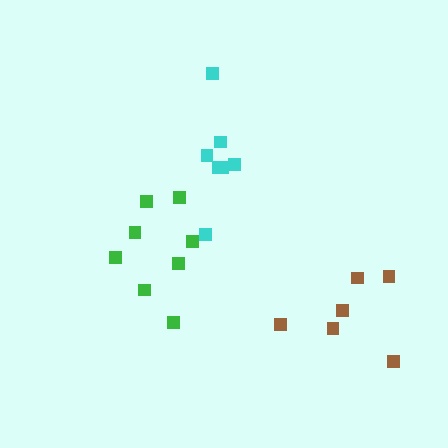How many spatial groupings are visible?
There are 3 spatial groupings.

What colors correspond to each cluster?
The clusters are colored: cyan, green, brown.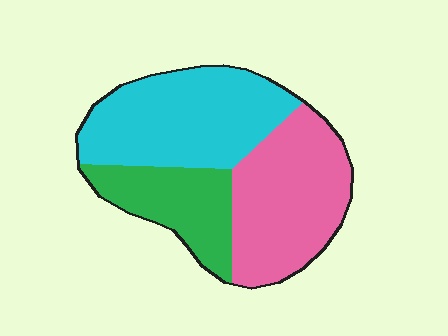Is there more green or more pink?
Pink.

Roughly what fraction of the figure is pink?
Pink takes up between a third and a half of the figure.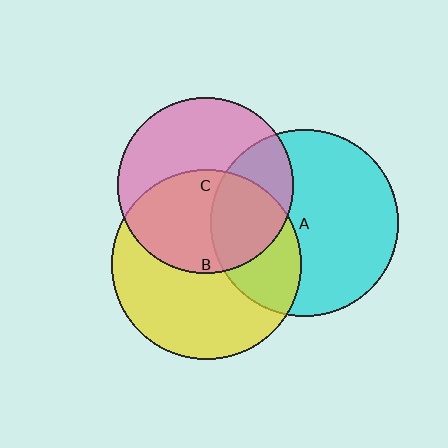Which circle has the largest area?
Circle B (yellow).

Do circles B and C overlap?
Yes.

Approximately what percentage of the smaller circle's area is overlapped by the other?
Approximately 50%.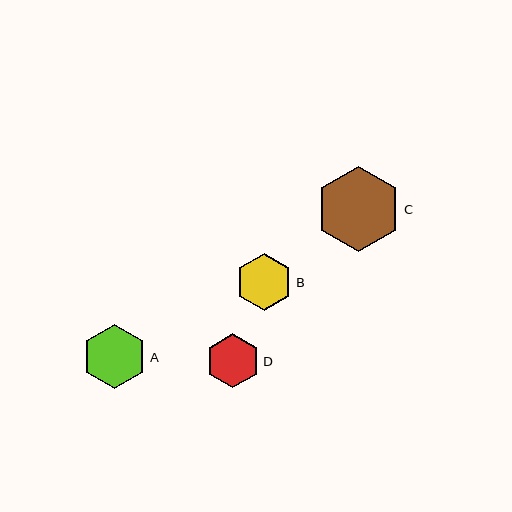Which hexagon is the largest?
Hexagon C is the largest with a size of approximately 85 pixels.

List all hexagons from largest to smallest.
From largest to smallest: C, A, B, D.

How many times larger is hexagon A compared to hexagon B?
Hexagon A is approximately 1.1 times the size of hexagon B.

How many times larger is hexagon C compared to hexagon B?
Hexagon C is approximately 1.5 times the size of hexagon B.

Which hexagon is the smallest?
Hexagon D is the smallest with a size of approximately 54 pixels.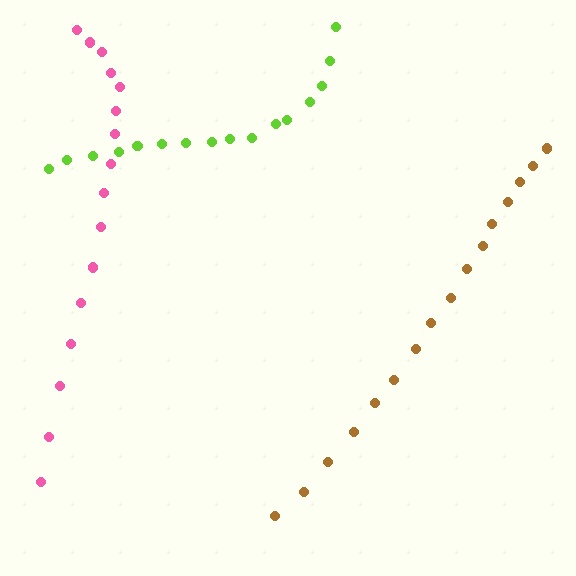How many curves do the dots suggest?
There are 3 distinct paths.